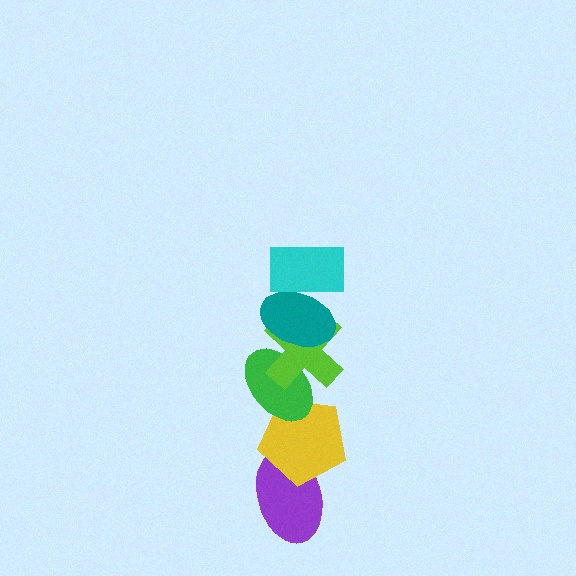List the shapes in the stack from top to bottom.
From top to bottom: the cyan rectangle, the teal ellipse, the lime cross, the green ellipse, the yellow pentagon, the purple ellipse.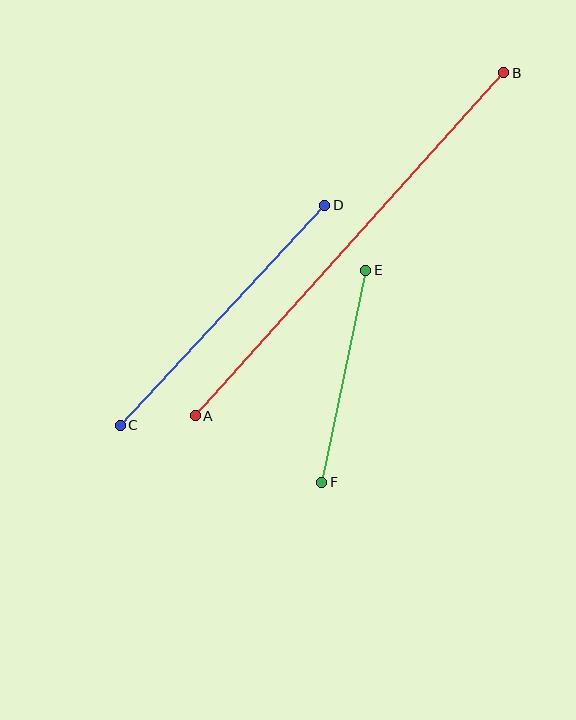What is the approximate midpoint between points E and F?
The midpoint is at approximately (344, 376) pixels.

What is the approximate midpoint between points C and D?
The midpoint is at approximately (223, 315) pixels.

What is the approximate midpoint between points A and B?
The midpoint is at approximately (349, 244) pixels.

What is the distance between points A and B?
The distance is approximately 461 pixels.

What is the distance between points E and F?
The distance is approximately 216 pixels.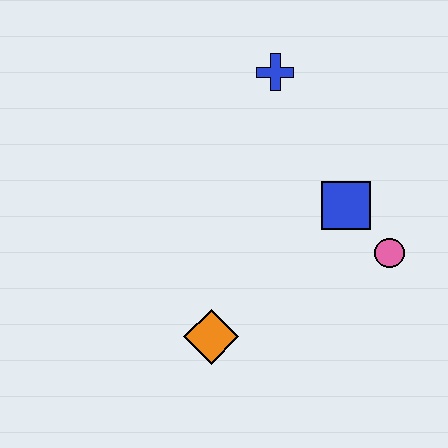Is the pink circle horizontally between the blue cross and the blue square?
No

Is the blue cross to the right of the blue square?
No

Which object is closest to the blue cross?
The blue square is closest to the blue cross.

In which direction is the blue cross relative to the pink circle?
The blue cross is above the pink circle.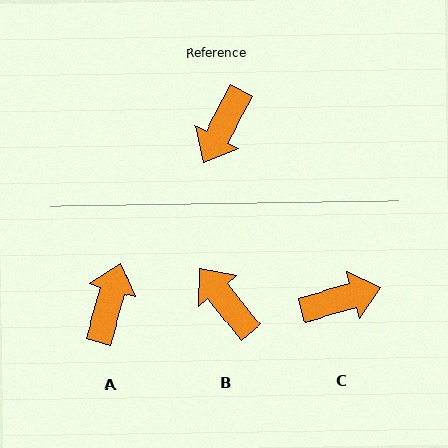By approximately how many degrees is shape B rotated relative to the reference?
Approximately 113 degrees clockwise.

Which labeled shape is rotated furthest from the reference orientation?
A, about 168 degrees away.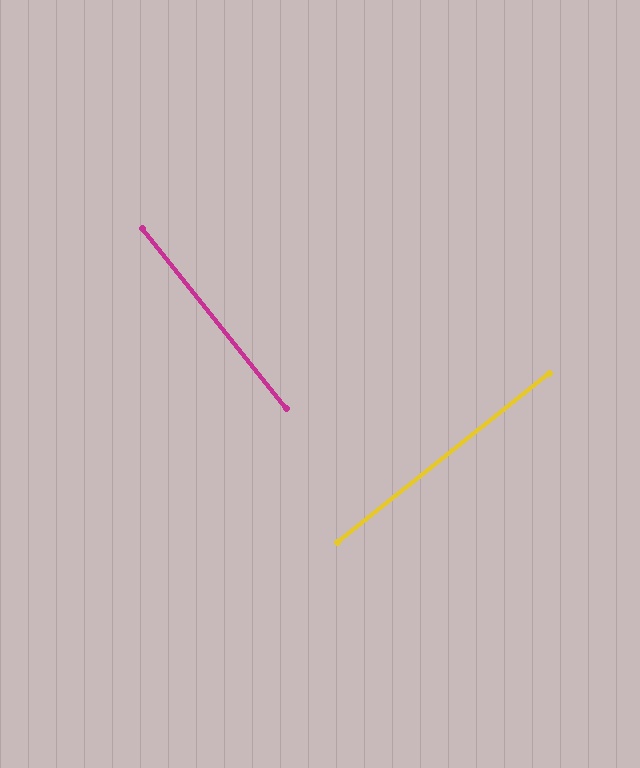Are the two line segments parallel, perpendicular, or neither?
Perpendicular — they meet at approximately 90°.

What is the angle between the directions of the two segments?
Approximately 90 degrees.